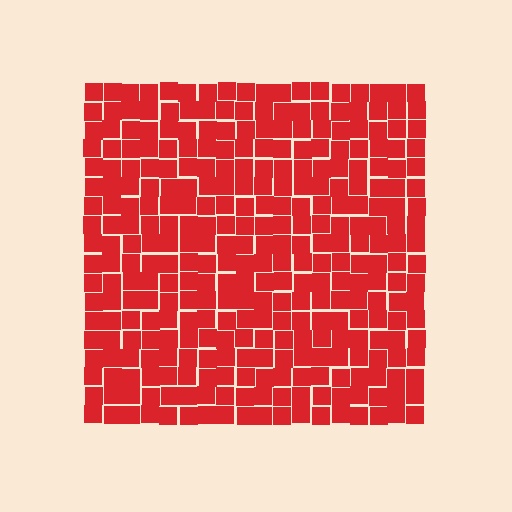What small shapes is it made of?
It is made of small squares.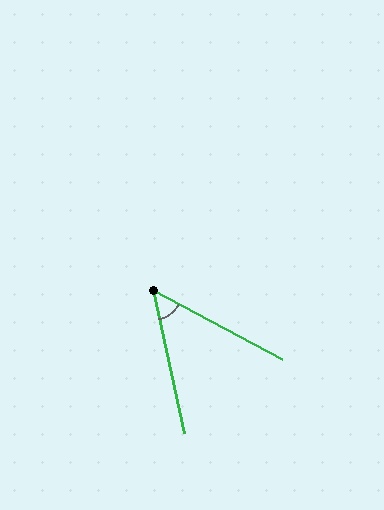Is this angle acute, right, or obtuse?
It is acute.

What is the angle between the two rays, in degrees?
Approximately 50 degrees.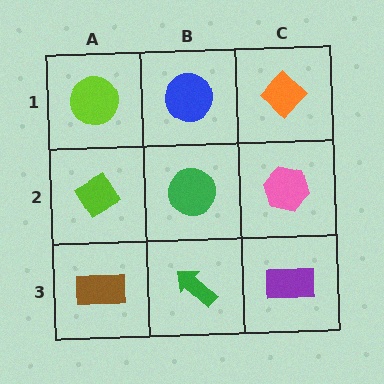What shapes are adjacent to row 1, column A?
A lime diamond (row 2, column A), a blue circle (row 1, column B).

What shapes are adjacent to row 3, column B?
A green circle (row 2, column B), a brown rectangle (row 3, column A), a purple rectangle (row 3, column C).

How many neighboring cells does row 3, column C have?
2.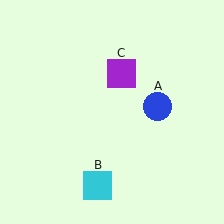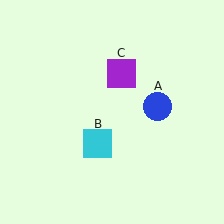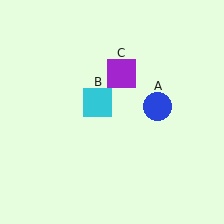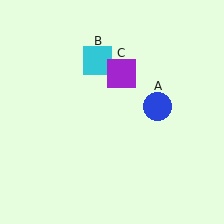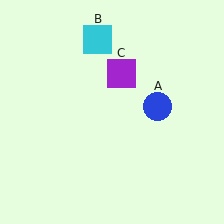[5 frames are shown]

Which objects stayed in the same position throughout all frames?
Blue circle (object A) and purple square (object C) remained stationary.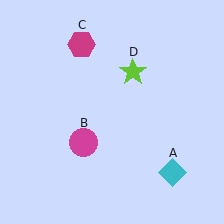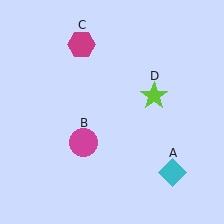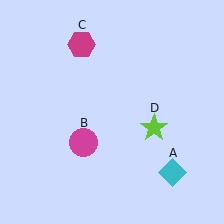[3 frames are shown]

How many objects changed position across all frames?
1 object changed position: lime star (object D).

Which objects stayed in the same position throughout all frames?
Cyan diamond (object A) and magenta circle (object B) and magenta hexagon (object C) remained stationary.